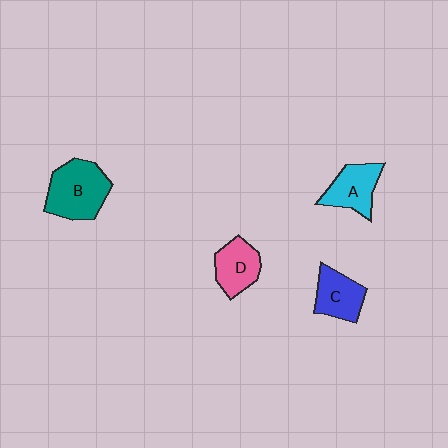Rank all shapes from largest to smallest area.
From largest to smallest: B (teal), A (cyan), D (pink), C (blue).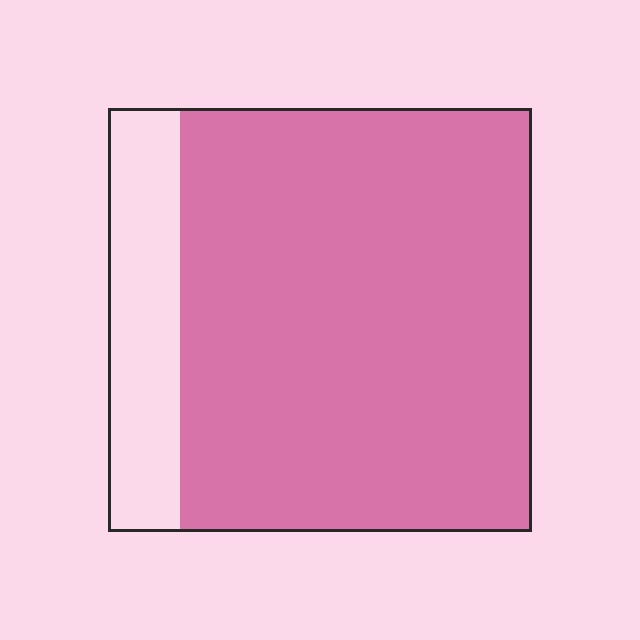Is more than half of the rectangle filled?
Yes.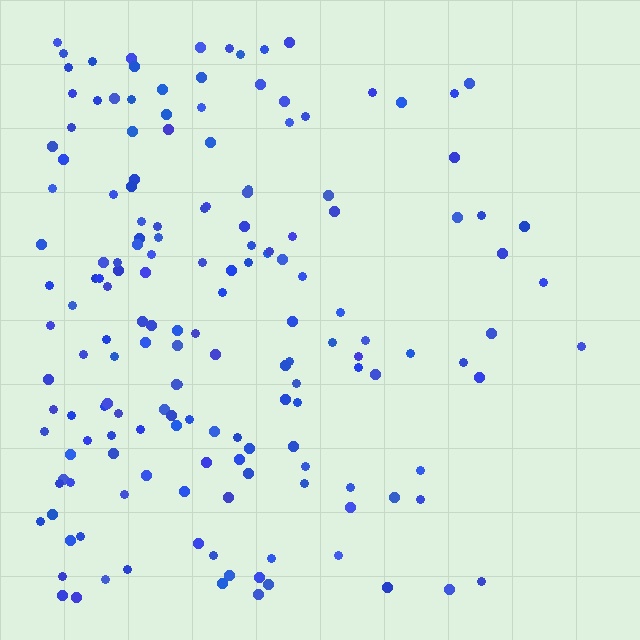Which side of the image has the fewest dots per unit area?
The right.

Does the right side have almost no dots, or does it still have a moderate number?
Still a moderate number, just noticeably fewer than the left.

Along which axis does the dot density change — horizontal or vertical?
Horizontal.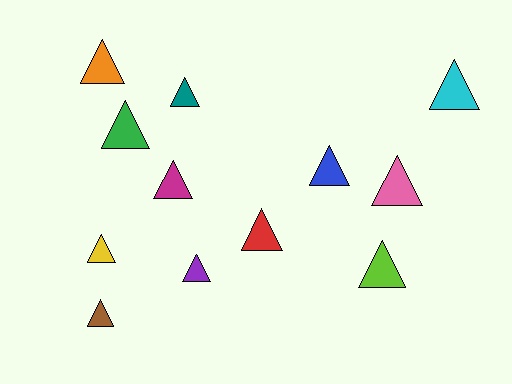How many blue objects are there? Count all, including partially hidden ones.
There is 1 blue object.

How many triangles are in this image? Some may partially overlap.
There are 12 triangles.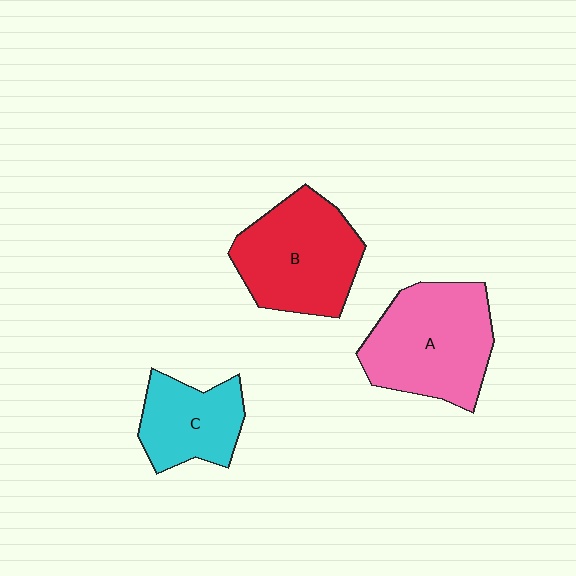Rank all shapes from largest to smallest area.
From largest to smallest: A (pink), B (red), C (cyan).